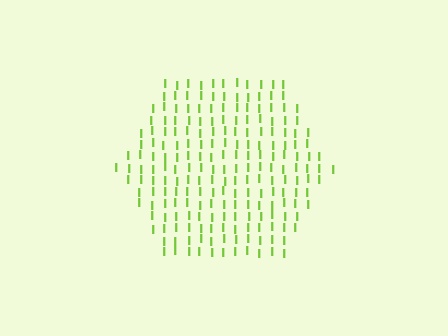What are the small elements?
The small elements are letter I's.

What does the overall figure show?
The overall figure shows a hexagon.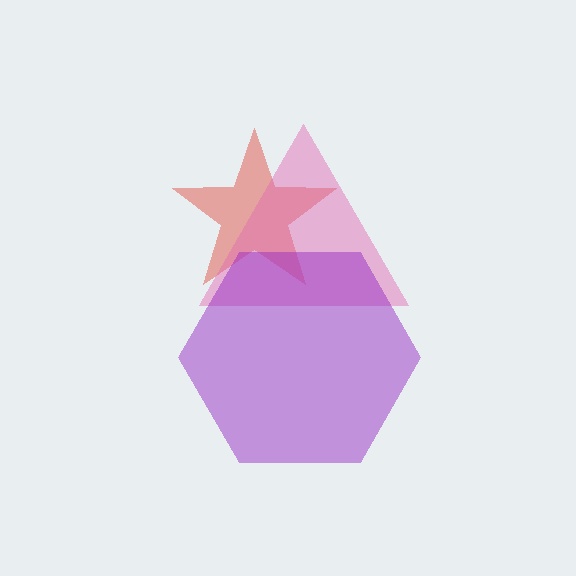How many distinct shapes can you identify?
There are 3 distinct shapes: a red star, a pink triangle, a purple hexagon.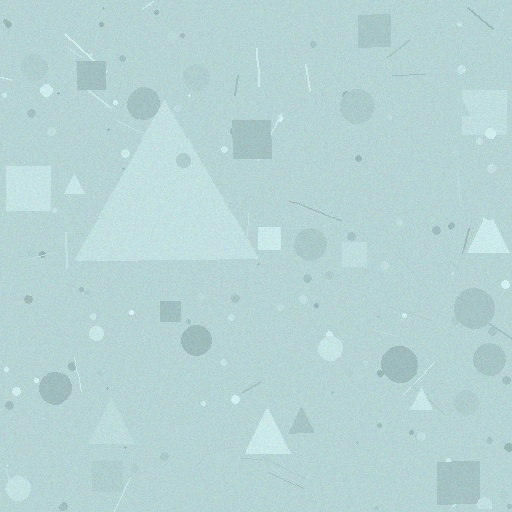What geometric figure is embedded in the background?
A triangle is embedded in the background.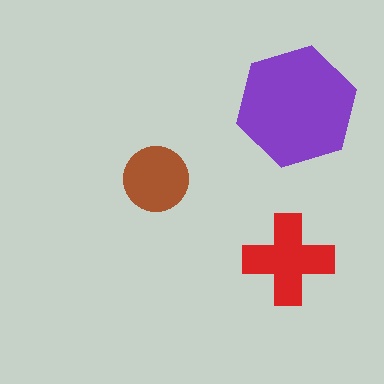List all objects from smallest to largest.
The brown circle, the red cross, the purple hexagon.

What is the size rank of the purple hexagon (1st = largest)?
1st.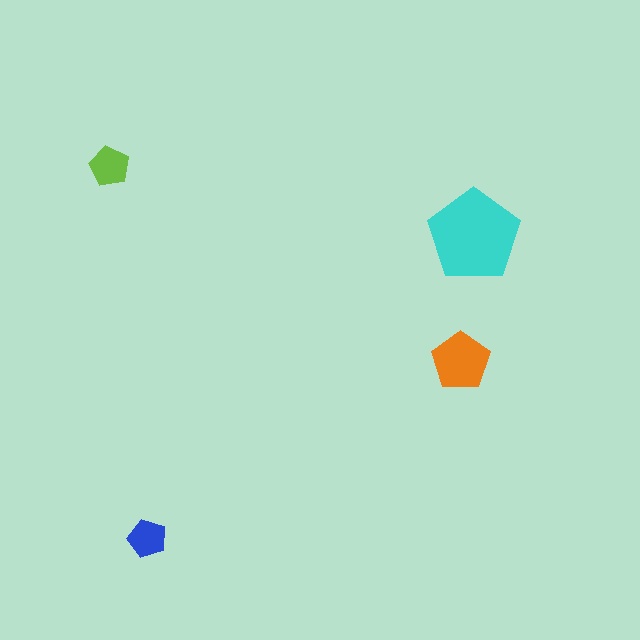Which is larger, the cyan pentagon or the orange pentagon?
The cyan one.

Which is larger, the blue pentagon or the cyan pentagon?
The cyan one.